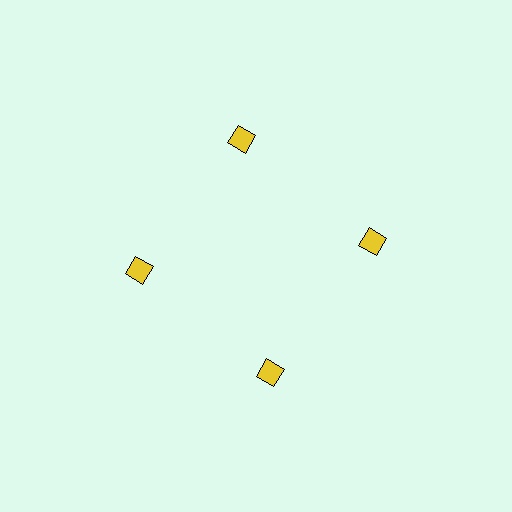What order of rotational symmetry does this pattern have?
This pattern has 4-fold rotational symmetry.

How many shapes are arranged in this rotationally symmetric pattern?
There are 4 shapes, arranged in 4 groups of 1.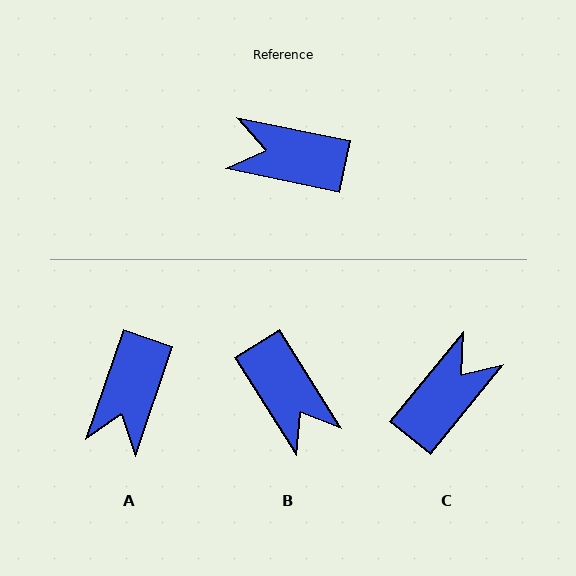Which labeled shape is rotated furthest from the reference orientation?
B, about 134 degrees away.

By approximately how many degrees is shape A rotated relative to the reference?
Approximately 83 degrees counter-clockwise.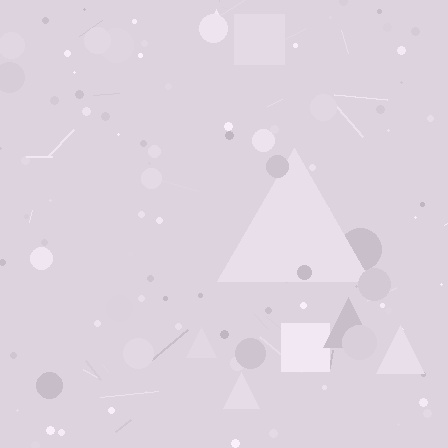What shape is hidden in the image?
A triangle is hidden in the image.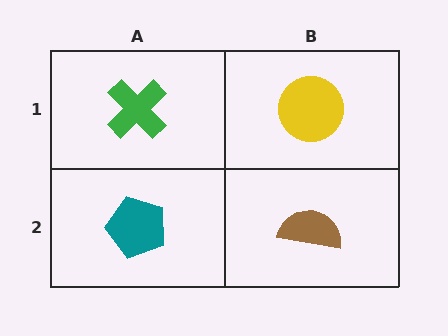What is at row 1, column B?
A yellow circle.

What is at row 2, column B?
A brown semicircle.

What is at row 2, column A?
A teal pentagon.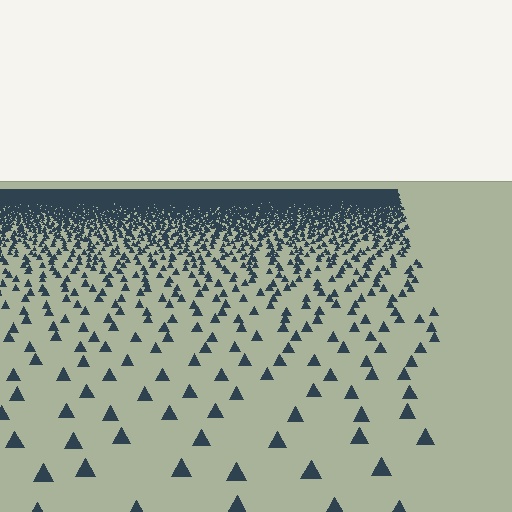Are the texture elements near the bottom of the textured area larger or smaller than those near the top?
Larger. Near the bottom, elements are closer to the viewer and appear at a bigger on-screen size.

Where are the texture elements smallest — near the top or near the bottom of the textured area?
Near the top.